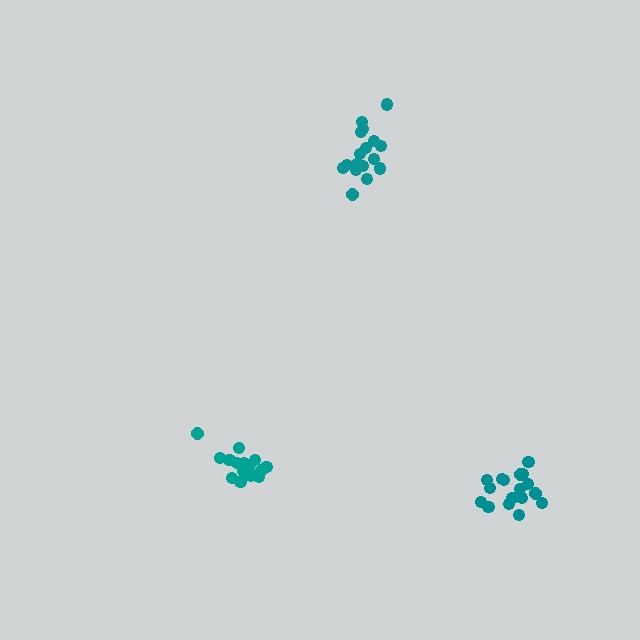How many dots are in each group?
Group 1: 15 dots, Group 2: 17 dots, Group 3: 17 dots (49 total).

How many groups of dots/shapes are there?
There are 3 groups.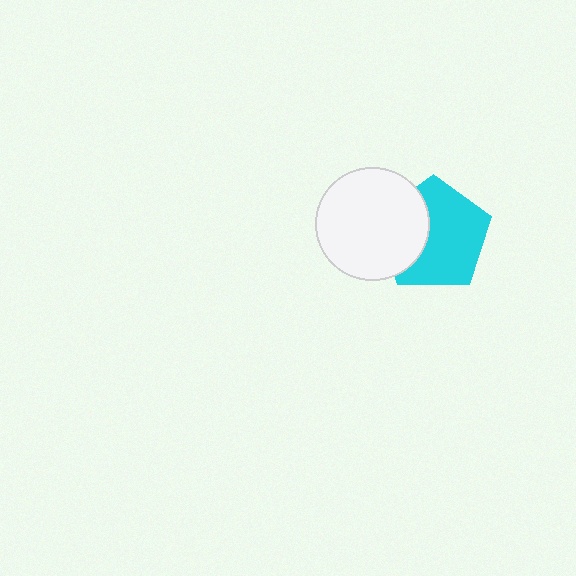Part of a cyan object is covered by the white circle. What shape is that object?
It is a pentagon.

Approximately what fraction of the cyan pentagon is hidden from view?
Roughly 34% of the cyan pentagon is hidden behind the white circle.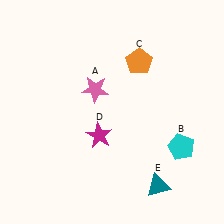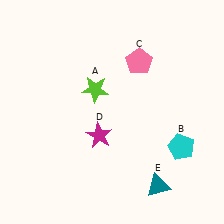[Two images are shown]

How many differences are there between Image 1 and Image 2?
There are 2 differences between the two images.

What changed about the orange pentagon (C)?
In Image 1, C is orange. In Image 2, it changed to pink.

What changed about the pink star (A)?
In Image 1, A is pink. In Image 2, it changed to lime.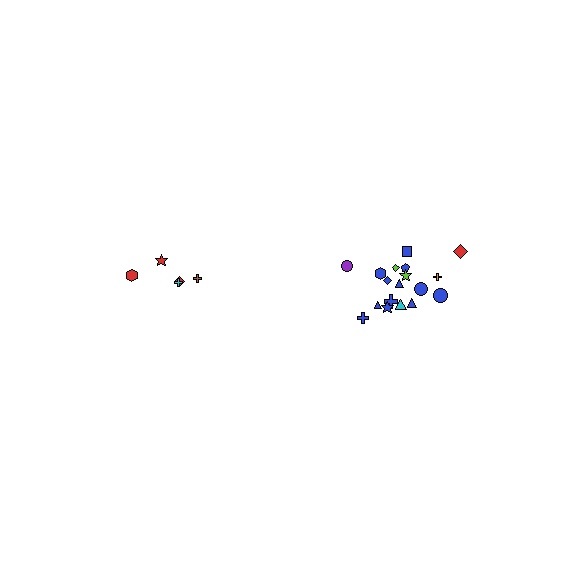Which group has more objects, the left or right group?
The right group.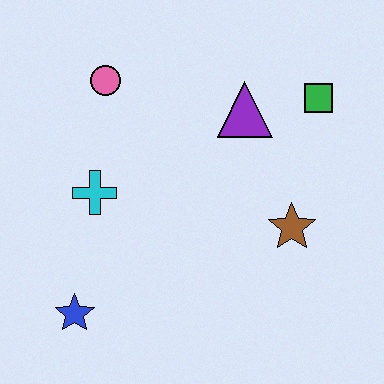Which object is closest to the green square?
The purple triangle is closest to the green square.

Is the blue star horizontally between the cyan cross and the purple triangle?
No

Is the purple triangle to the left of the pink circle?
No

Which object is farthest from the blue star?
The green square is farthest from the blue star.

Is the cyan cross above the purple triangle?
No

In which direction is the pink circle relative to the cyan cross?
The pink circle is above the cyan cross.